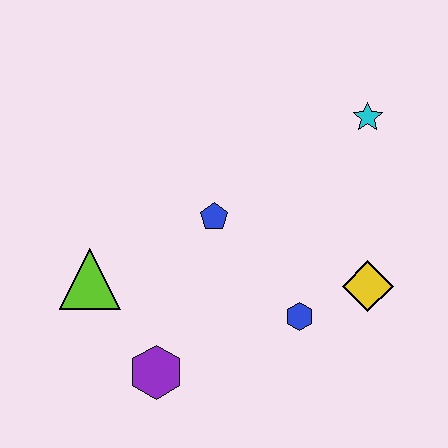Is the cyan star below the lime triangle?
No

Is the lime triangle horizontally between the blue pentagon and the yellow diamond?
No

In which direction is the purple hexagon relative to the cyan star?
The purple hexagon is below the cyan star.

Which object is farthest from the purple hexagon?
The cyan star is farthest from the purple hexagon.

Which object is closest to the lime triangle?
The purple hexagon is closest to the lime triangle.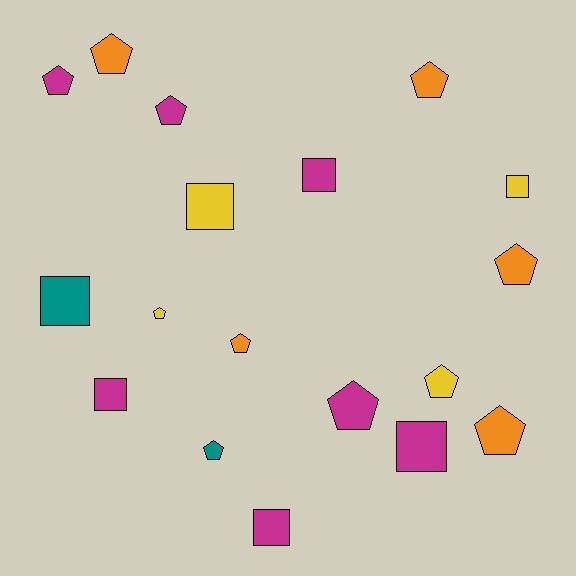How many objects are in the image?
There are 18 objects.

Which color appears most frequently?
Magenta, with 7 objects.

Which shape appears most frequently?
Pentagon, with 11 objects.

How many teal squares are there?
There is 1 teal square.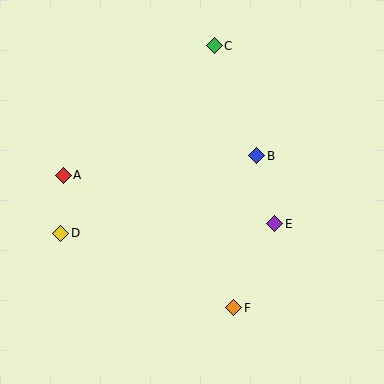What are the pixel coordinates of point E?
Point E is at (275, 224).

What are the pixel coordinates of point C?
Point C is at (214, 46).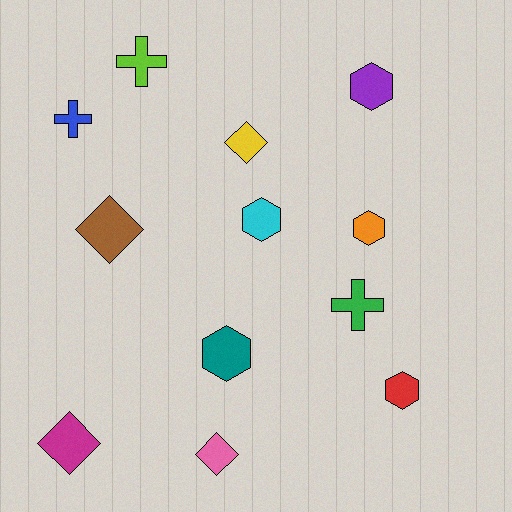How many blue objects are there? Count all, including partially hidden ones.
There is 1 blue object.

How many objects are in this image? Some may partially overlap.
There are 12 objects.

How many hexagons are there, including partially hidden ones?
There are 5 hexagons.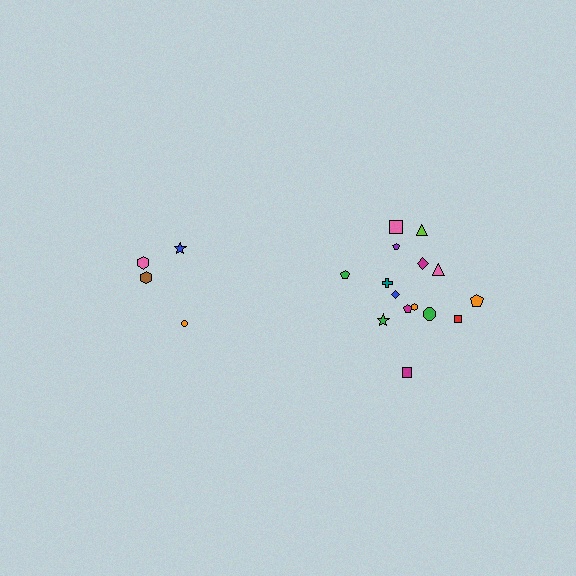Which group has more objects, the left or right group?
The right group.